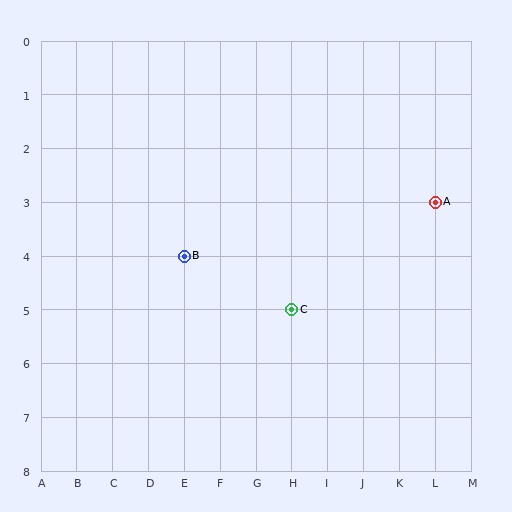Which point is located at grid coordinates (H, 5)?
Point C is at (H, 5).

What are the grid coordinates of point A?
Point A is at grid coordinates (L, 3).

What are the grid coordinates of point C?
Point C is at grid coordinates (H, 5).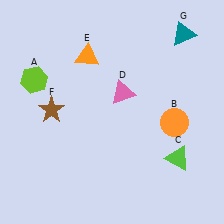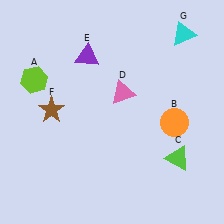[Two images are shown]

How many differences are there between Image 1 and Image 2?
There are 2 differences between the two images.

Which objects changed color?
E changed from orange to purple. G changed from teal to cyan.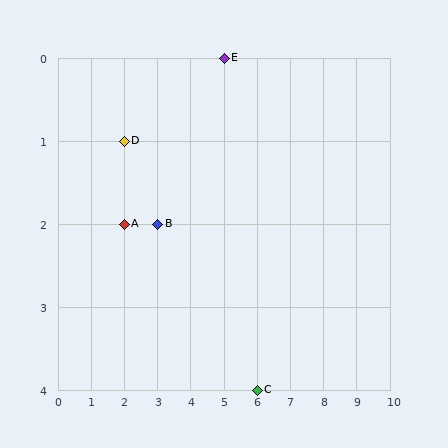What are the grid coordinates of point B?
Point B is at grid coordinates (3, 2).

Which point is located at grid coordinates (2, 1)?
Point D is at (2, 1).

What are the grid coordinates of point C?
Point C is at grid coordinates (6, 4).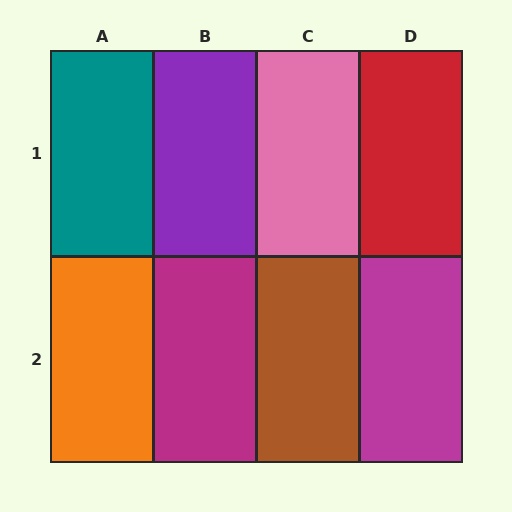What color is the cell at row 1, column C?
Pink.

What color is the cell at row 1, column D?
Red.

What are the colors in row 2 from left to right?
Orange, magenta, brown, magenta.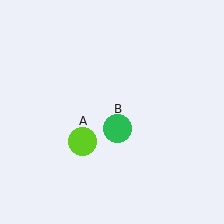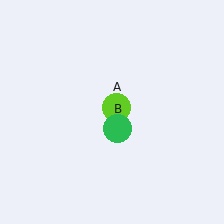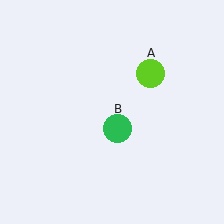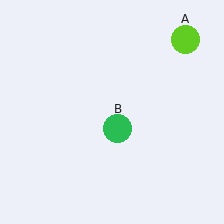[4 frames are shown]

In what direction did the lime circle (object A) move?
The lime circle (object A) moved up and to the right.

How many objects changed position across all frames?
1 object changed position: lime circle (object A).